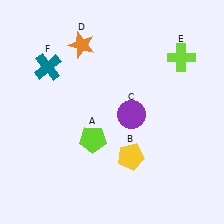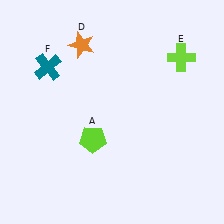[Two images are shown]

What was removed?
The yellow pentagon (B), the purple circle (C) were removed in Image 2.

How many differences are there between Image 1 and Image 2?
There are 2 differences between the two images.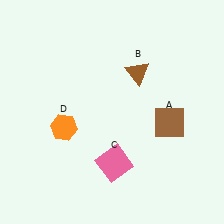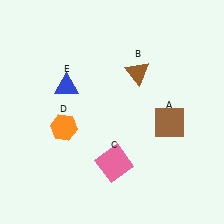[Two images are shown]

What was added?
A blue triangle (E) was added in Image 2.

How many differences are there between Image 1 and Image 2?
There is 1 difference between the two images.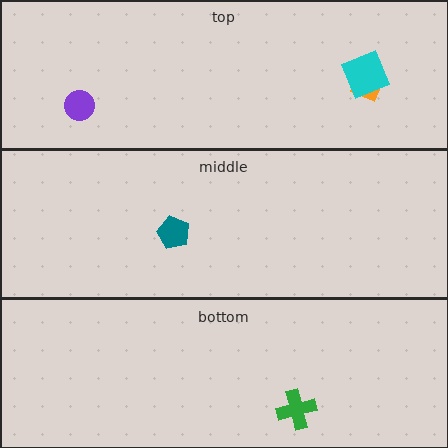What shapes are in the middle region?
The teal pentagon.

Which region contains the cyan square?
The top region.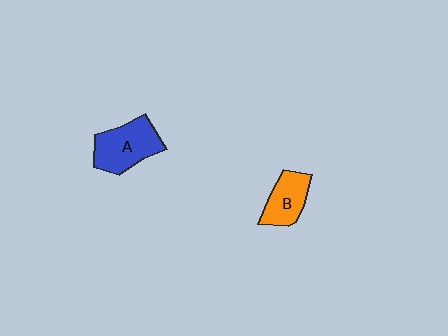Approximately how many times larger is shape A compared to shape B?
Approximately 1.4 times.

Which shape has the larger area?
Shape A (blue).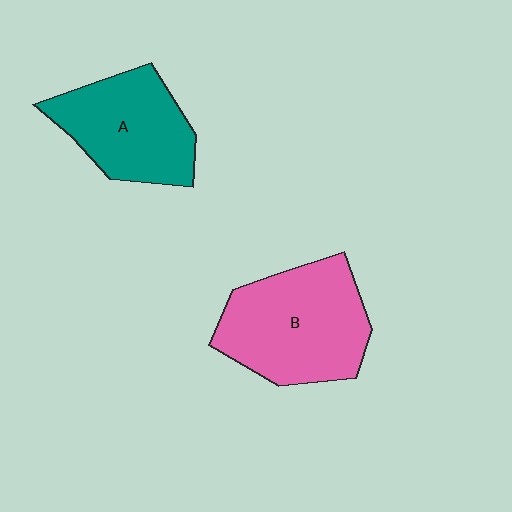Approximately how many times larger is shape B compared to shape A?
Approximately 1.2 times.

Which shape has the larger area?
Shape B (pink).